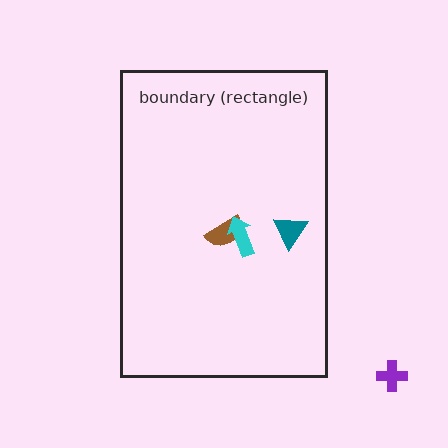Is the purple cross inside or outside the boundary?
Outside.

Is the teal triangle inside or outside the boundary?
Inside.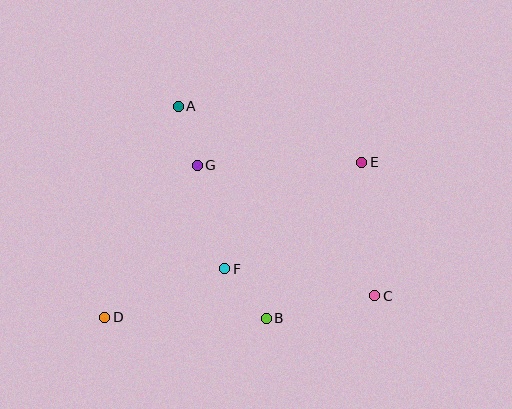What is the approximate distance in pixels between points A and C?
The distance between A and C is approximately 273 pixels.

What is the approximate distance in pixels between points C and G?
The distance between C and G is approximately 220 pixels.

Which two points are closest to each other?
Points A and G are closest to each other.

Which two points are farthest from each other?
Points D and E are farthest from each other.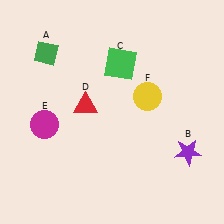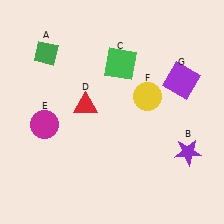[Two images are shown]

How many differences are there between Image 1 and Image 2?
There is 1 difference between the two images.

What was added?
A purple square (G) was added in Image 2.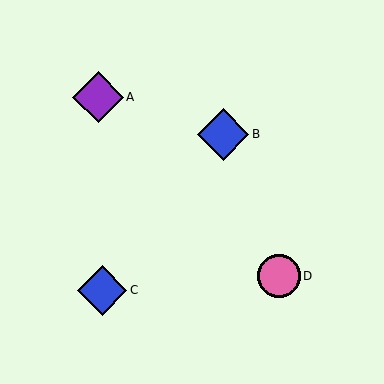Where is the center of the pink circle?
The center of the pink circle is at (279, 276).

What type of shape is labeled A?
Shape A is a purple diamond.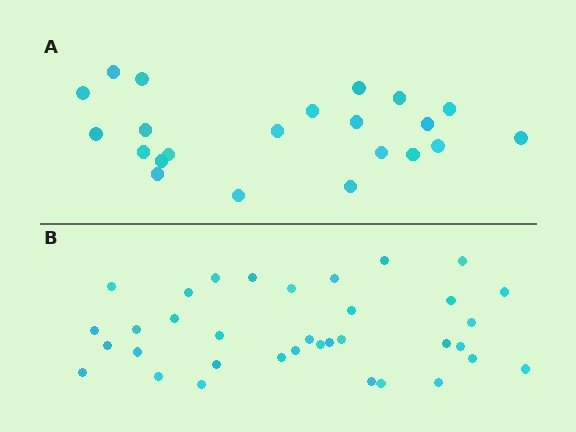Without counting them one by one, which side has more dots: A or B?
Region B (the bottom region) has more dots.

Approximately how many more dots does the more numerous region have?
Region B has approximately 15 more dots than region A.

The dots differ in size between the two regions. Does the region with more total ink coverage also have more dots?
No. Region A has more total ink coverage because its dots are larger, but region B actually contains more individual dots. Total area can be misleading — the number of items is what matters here.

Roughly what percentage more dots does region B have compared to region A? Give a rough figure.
About 60% more.